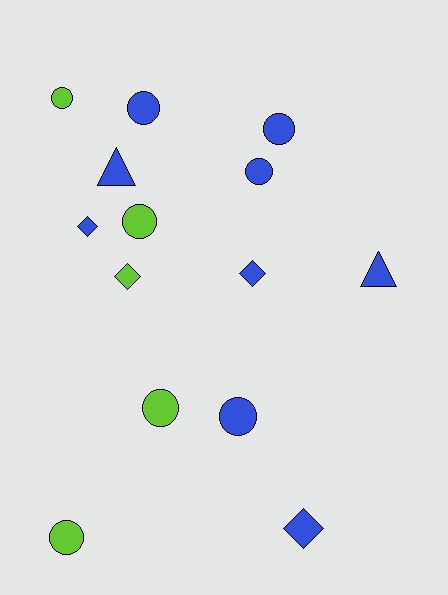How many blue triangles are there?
There are 2 blue triangles.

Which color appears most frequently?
Blue, with 9 objects.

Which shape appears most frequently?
Circle, with 8 objects.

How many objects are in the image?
There are 14 objects.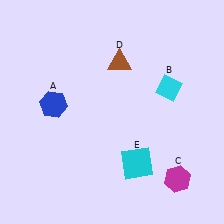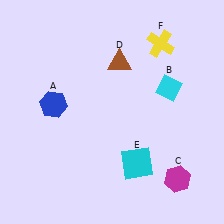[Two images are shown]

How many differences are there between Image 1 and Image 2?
There is 1 difference between the two images.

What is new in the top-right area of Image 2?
A yellow cross (F) was added in the top-right area of Image 2.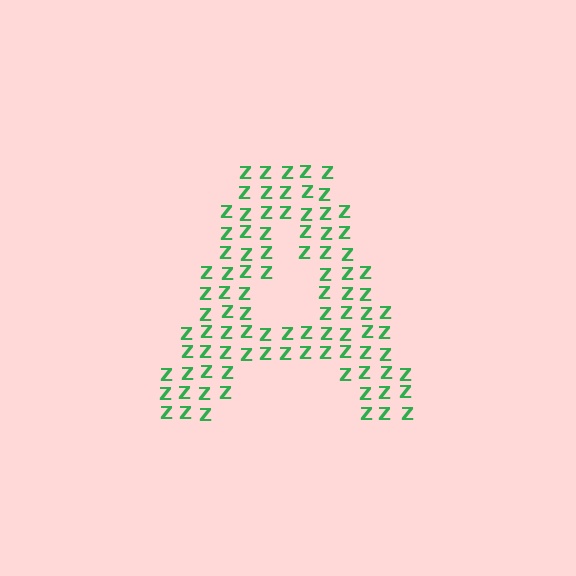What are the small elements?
The small elements are letter Z's.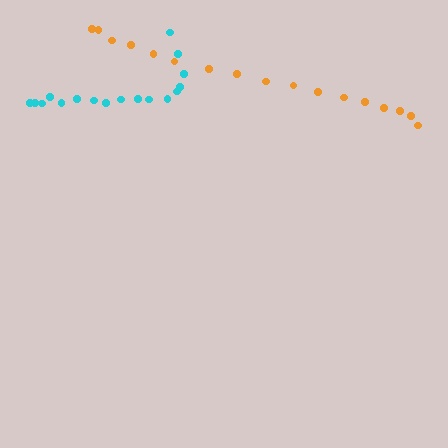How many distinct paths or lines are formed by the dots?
There are 2 distinct paths.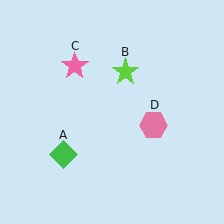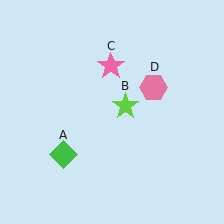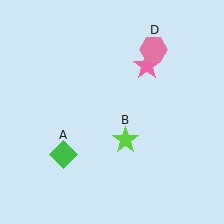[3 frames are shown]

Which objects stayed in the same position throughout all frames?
Green diamond (object A) remained stationary.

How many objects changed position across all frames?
3 objects changed position: lime star (object B), pink star (object C), pink hexagon (object D).